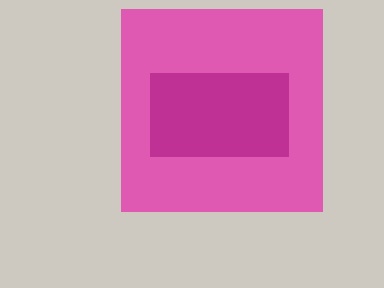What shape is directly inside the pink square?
The magenta rectangle.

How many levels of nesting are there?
2.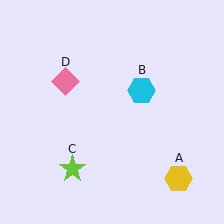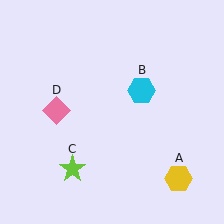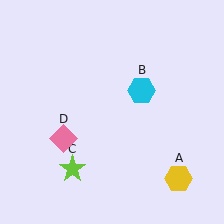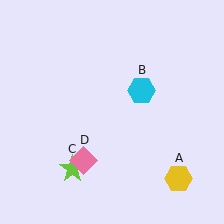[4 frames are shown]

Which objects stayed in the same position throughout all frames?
Yellow hexagon (object A) and cyan hexagon (object B) and lime star (object C) remained stationary.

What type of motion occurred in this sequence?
The pink diamond (object D) rotated counterclockwise around the center of the scene.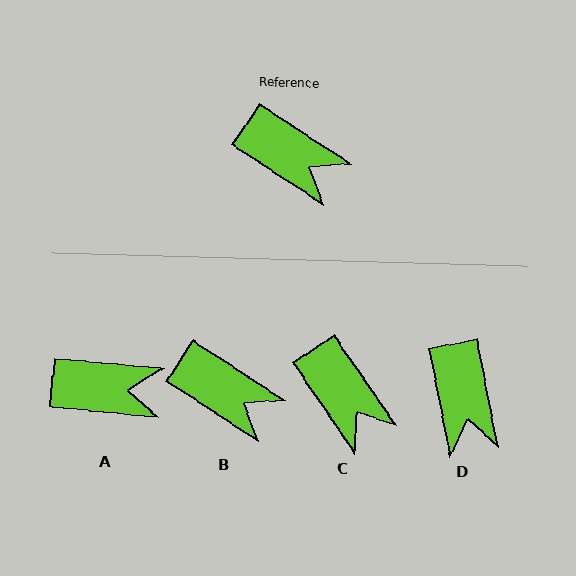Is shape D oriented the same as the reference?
No, it is off by about 45 degrees.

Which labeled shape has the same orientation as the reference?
B.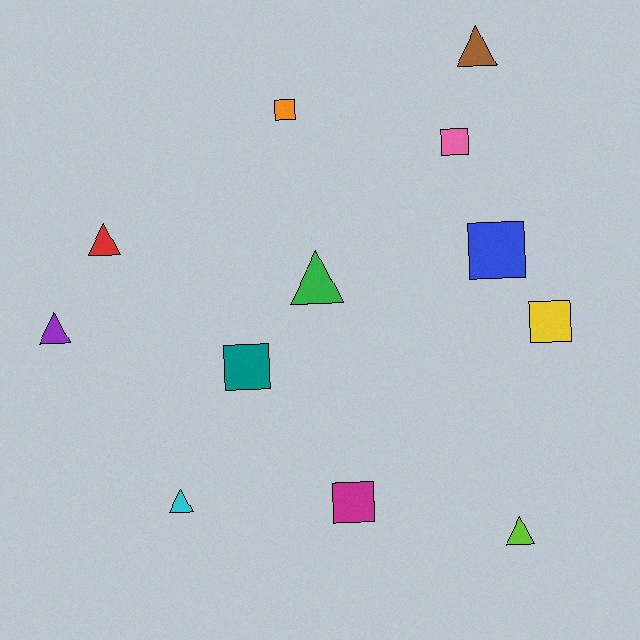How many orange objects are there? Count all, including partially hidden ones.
There is 1 orange object.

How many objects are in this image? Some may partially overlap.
There are 12 objects.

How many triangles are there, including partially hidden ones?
There are 6 triangles.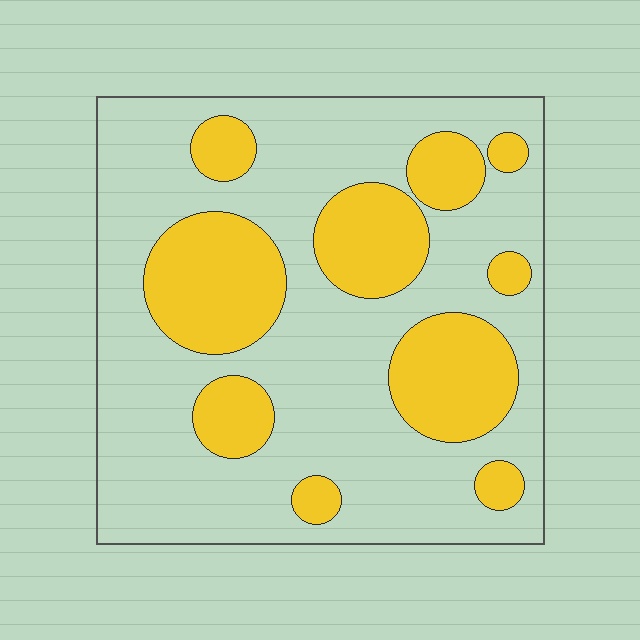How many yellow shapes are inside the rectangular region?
10.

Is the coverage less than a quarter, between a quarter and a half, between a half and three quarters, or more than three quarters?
Between a quarter and a half.